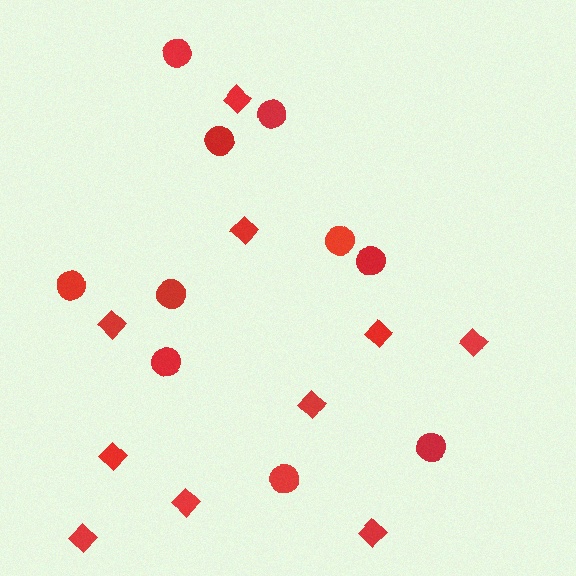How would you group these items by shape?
There are 2 groups: one group of circles (10) and one group of diamonds (10).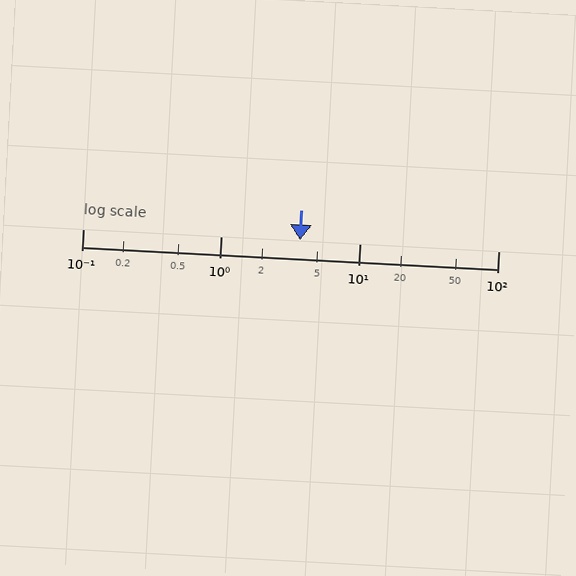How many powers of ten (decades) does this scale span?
The scale spans 3 decades, from 0.1 to 100.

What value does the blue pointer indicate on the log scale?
The pointer indicates approximately 3.7.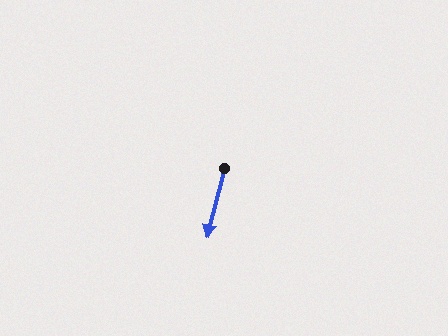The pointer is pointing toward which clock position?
Roughly 6 o'clock.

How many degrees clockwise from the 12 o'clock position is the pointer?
Approximately 194 degrees.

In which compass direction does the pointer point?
South.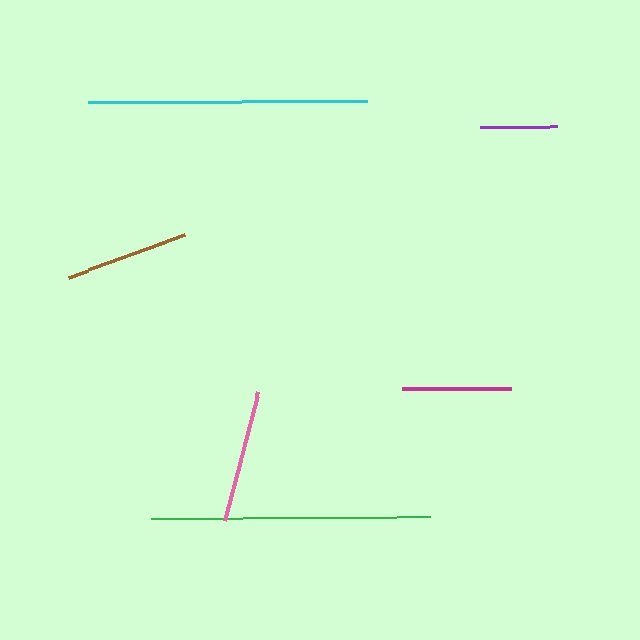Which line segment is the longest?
The green line is the longest at approximately 279 pixels.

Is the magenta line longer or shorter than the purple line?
The magenta line is longer than the purple line.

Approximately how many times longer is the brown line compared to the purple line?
The brown line is approximately 1.6 times the length of the purple line.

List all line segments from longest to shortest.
From longest to shortest: green, cyan, pink, brown, magenta, purple.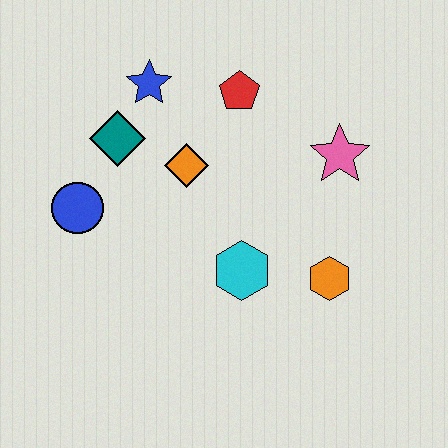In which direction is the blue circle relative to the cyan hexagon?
The blue circle is to the left of the cyan hexagon.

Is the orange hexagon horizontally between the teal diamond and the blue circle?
No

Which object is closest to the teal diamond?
The blue star is closest to the teal diamond.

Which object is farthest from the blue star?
The orange hexagon is farthest from the blue star.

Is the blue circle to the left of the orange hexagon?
Yes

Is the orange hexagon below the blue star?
Yes